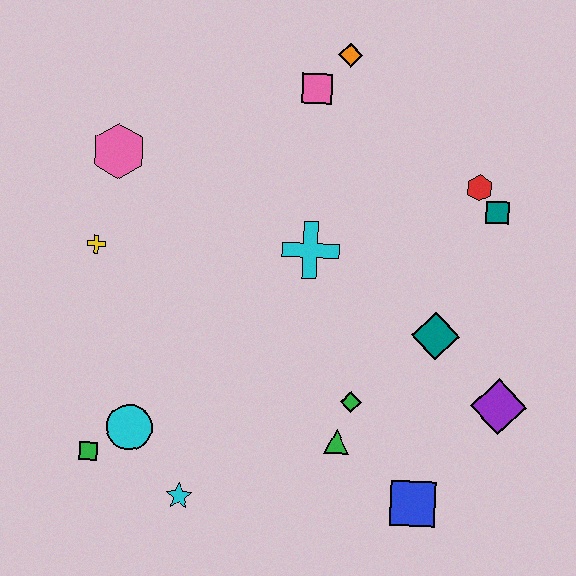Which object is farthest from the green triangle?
The orange diamond is farthest from the green triangle.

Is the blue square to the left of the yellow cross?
No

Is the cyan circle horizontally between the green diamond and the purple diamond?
No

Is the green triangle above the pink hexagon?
No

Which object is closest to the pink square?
The orange diamond is closest to the pink square.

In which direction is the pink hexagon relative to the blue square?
The pink hexagon is above the blue square.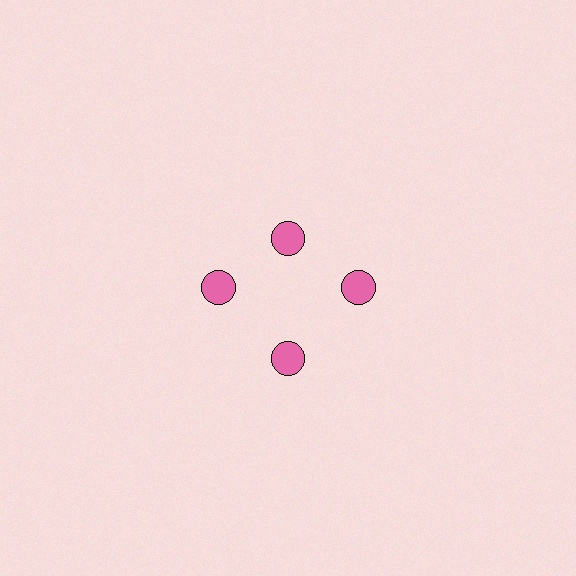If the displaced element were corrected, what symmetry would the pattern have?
It would have 4-fold rotational symmetry — the pattern would map onto itself every 90 degrees.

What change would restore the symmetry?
The symmetry would be restored by moving it outward, back onto the ring so that all 4 circles sit at equal angles and equal distance from the center.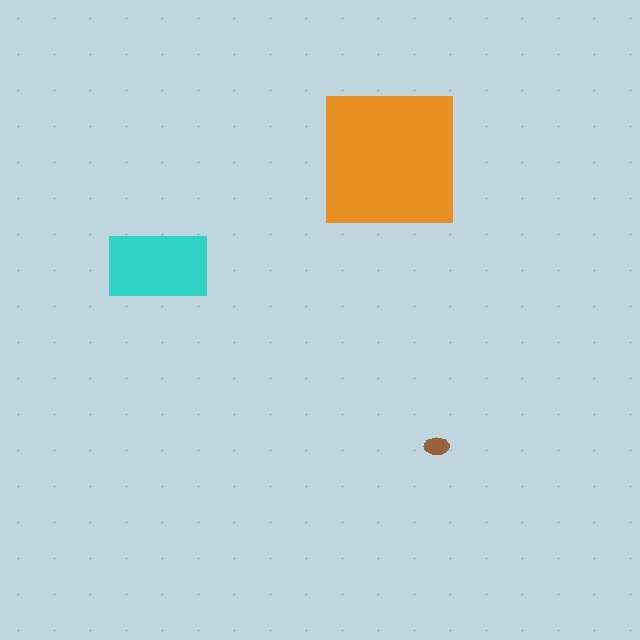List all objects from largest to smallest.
The orange square, the cyan rectangle, the brown ellipse.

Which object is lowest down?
The brown ellipse is bottommost.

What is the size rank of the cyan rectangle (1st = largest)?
2nd.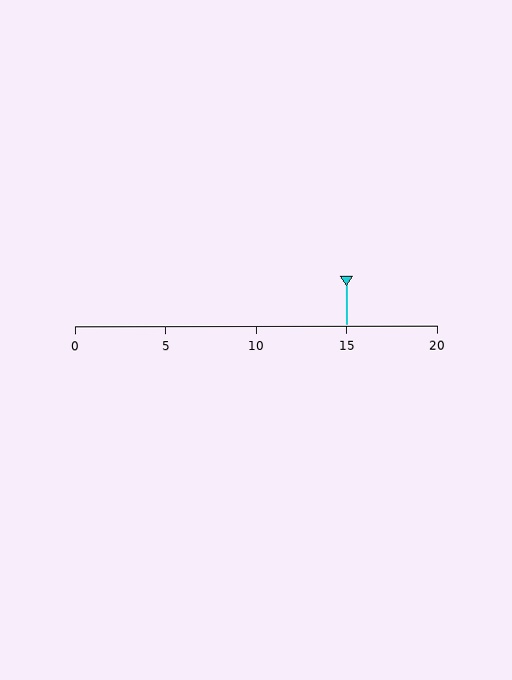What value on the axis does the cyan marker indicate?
The marker indicates approximately 15.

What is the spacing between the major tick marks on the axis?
The major ticks are spaced 5 apart.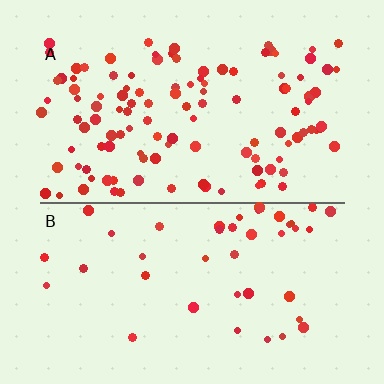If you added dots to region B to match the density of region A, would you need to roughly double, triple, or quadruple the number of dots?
Approximately triple.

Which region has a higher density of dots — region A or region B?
A (the top).